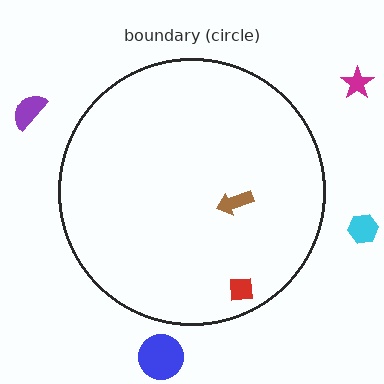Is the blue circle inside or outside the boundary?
Outside.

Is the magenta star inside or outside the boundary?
Outside.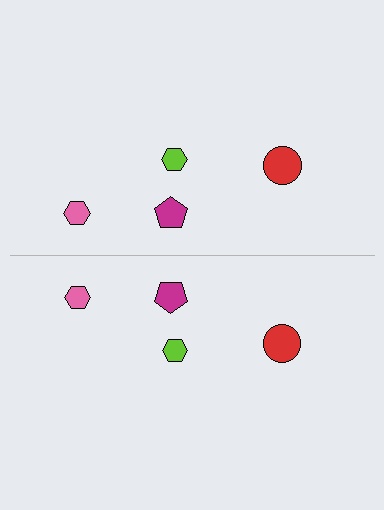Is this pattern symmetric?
Yes, this pattern has bilateral (reflection) symmetry.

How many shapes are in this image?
There are 8 shapes in this image.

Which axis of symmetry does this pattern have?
The pattern has a horizontal axis of symmetry running through the center of the image.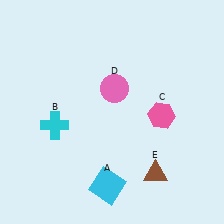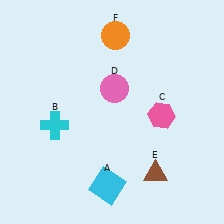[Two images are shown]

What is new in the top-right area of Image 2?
An orange circle (F) was added in the top-right area of Image 2.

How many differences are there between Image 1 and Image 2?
There is 1 difference between the two images.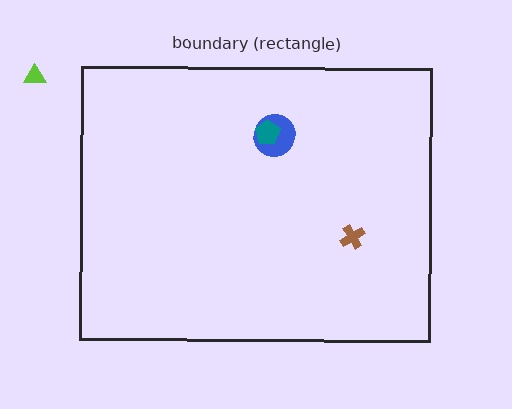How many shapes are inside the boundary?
3 inside, 1 outside.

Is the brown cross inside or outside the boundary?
Inside.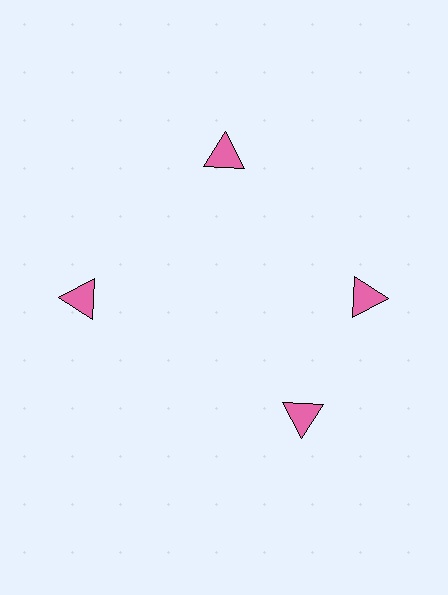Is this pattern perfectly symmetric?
No. The 4 pink triangles are arranged in a ring, but one element near the 6 o'clock position is rotated out of alignment along the ring, breaking the 4-fold rotational symmetry.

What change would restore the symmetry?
The symmetry would be restored by rotating it back into even spacing with its neighbors so that all 4 triangles sit at equal angles and equal distance from the center.